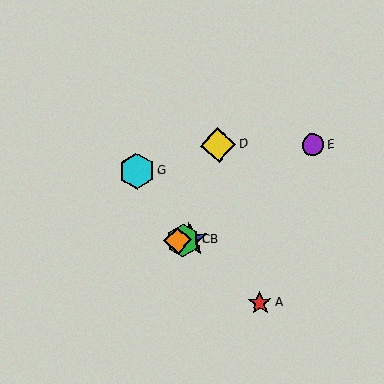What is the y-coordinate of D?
Object D is at y≈145.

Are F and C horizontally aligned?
Yes, both are at y≈240.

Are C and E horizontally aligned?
No, C is at y≈240 and E is at y≈145.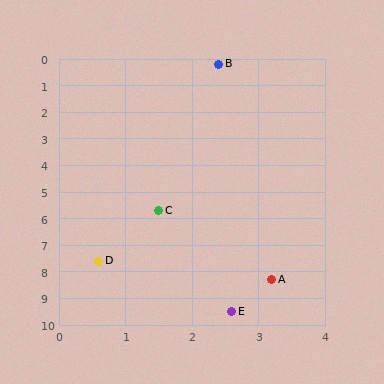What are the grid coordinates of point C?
Point C is at approximately (1.5, 5.7).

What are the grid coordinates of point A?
Point A is at approximately (3.2, 8.3).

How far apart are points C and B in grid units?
Points C and B are about 5.6 grid units apart.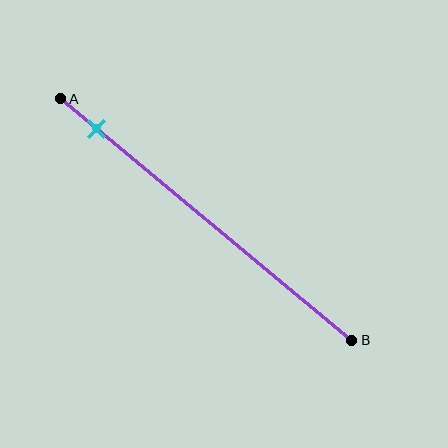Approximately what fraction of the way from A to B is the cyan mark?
The cyan mark is approximately 10% of the way from A to B.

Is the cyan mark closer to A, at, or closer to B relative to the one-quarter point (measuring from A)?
The cyan mark is closer to point A than the one-quarter point of segment AB.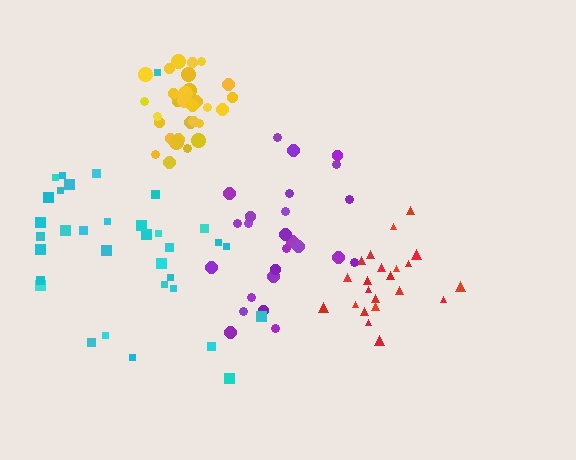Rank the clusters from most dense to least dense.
yellow, red, purple, cyan.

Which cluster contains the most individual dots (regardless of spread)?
Cyan (35).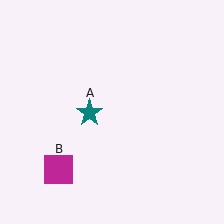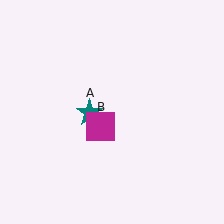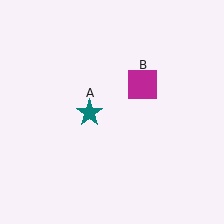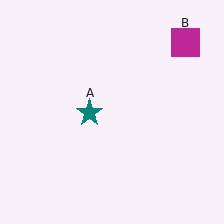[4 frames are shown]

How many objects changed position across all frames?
1 object changed position: magenta square (object B).